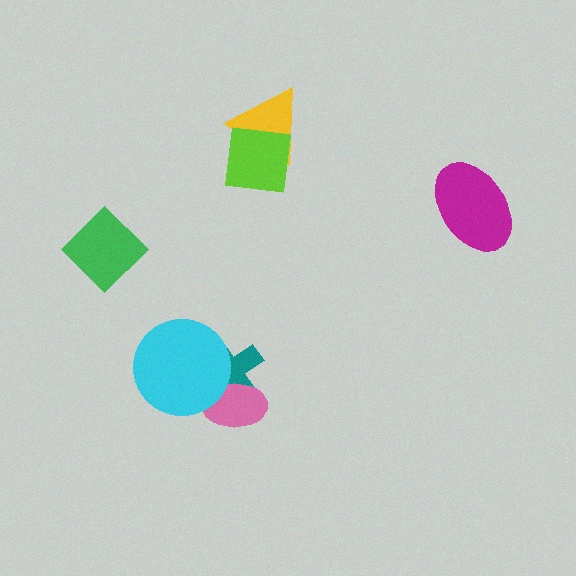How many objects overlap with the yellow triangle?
1 object overlaps with the yellow triangle.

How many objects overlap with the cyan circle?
2 objects overlap with the cyan circle.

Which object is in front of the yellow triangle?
The lime square is in front of the yellow triangle.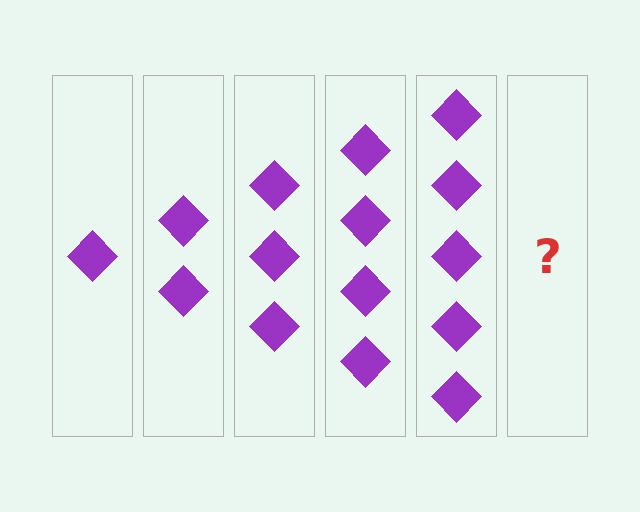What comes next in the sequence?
The next element should be 6 diamonds.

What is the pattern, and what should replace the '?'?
The pattern is that each step adds one more diamond. The '?' should be 6 diamonds.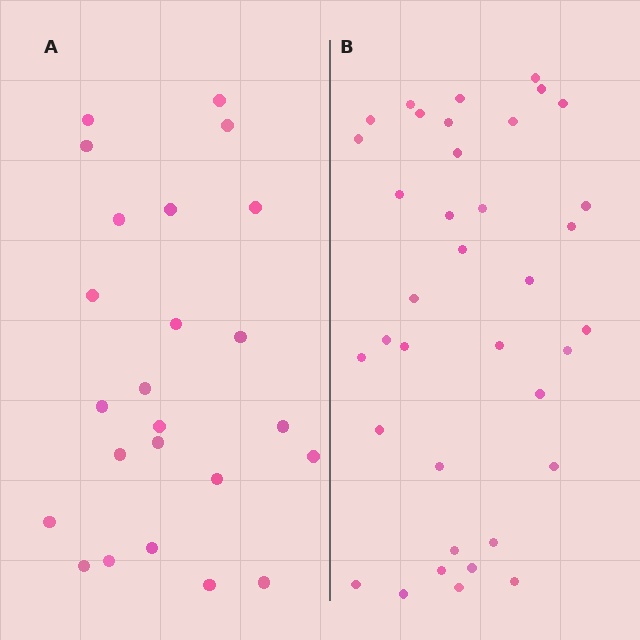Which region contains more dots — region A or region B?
Region B (the right region) has more dots.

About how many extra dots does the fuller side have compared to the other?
Region B has approximately 15 more dots than region A.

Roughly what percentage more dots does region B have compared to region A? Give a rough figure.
About 55% more.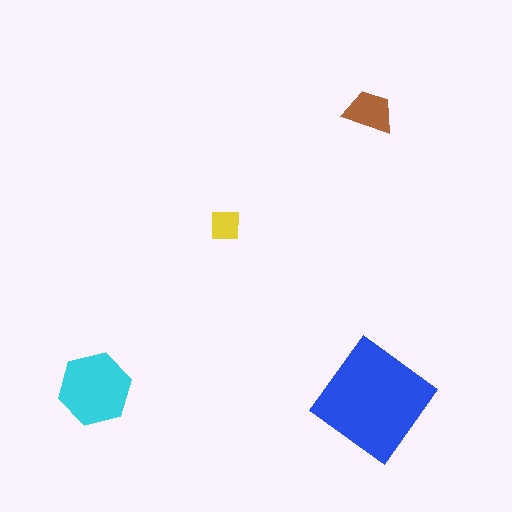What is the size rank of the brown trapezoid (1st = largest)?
3rd.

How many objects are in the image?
There are 4 objects in the image.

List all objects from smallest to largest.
The yellow square, the brown trapezoid, the cyan hexagon, the blue diamond.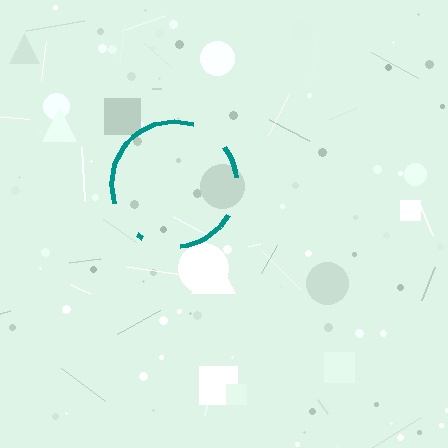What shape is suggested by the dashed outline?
The dashed outline suggests a circle.